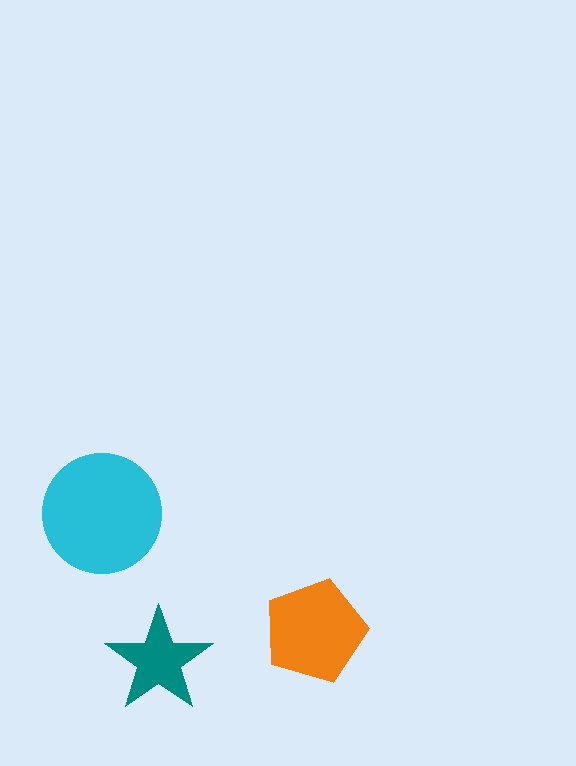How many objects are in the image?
There are 3 objects in the image.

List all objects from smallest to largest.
The teal star, the orange pentagon, the cyan circle.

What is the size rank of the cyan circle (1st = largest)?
1st.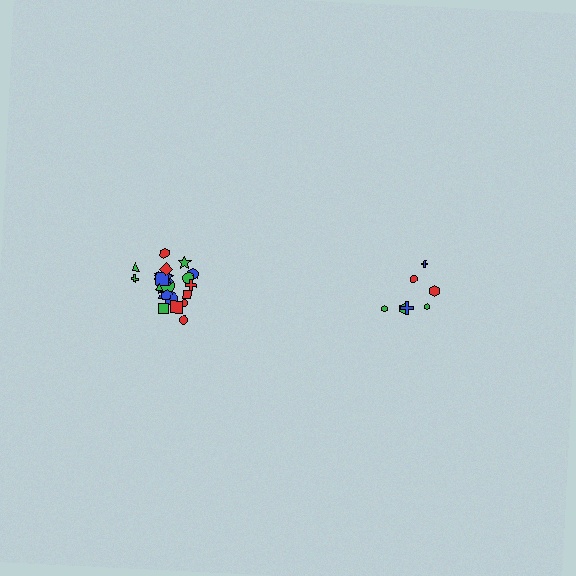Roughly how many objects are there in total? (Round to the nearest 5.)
Roughly 30 objects in total.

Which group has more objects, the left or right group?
The left group.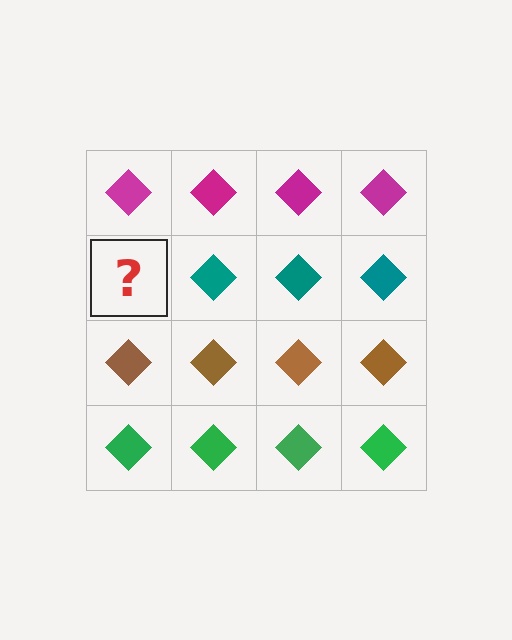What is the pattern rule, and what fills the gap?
The rule is that each row has a consistent color. The gap should be filled with a teal diamond.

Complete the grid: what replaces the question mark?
The question mark should be replaced with a teal diamond.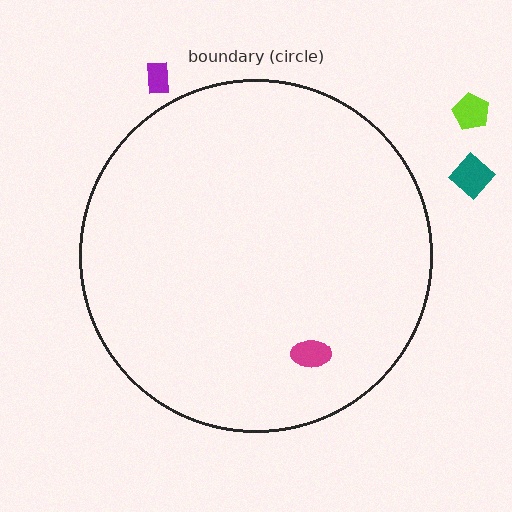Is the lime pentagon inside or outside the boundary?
Outside.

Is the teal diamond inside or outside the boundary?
Outside.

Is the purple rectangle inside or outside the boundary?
Outside.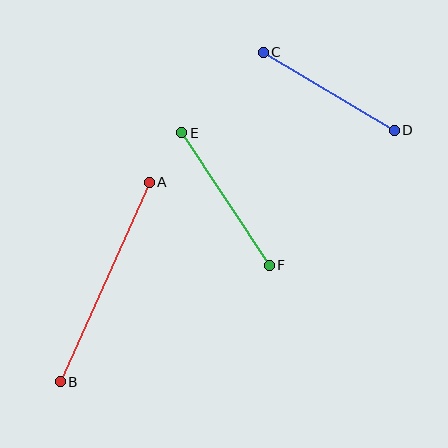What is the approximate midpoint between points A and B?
The midpoint is at approximately (105, 282) pixels.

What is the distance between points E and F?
The distance is approximately 159 pixels.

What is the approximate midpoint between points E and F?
The midpoint is at approximately (225, 199) pixels.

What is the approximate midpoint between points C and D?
The midpoint is at approximately (329, 91) pixels.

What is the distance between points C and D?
The distance is approximately 153 pixels.